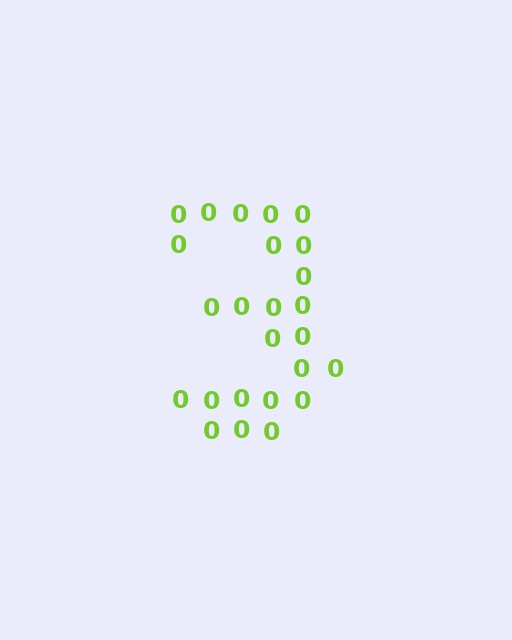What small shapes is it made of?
It is made of small digit 0's.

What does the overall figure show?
The overall figure shows the digit 3.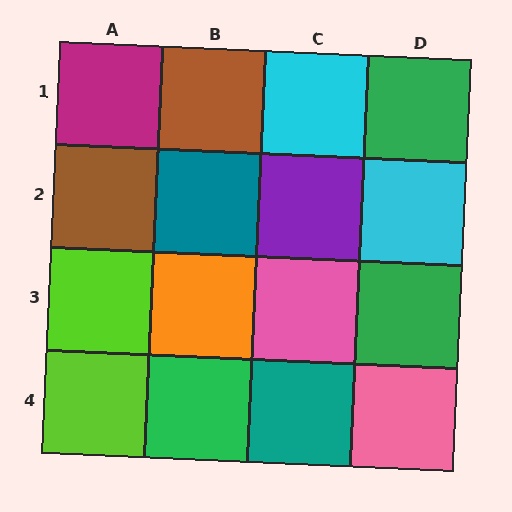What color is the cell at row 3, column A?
Lime.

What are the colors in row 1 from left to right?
Magenta, brown, cyan, green.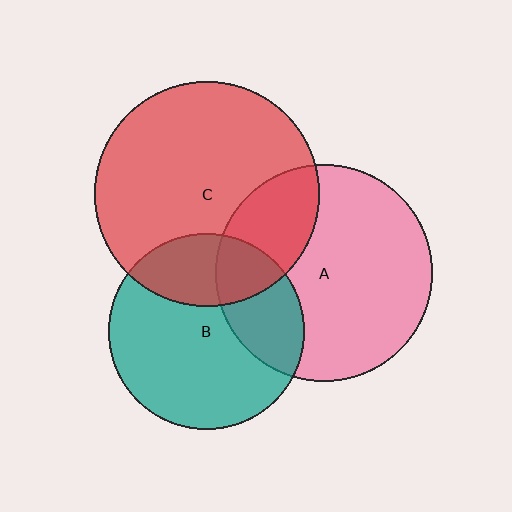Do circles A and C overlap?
Yes.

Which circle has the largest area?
Circle C (red).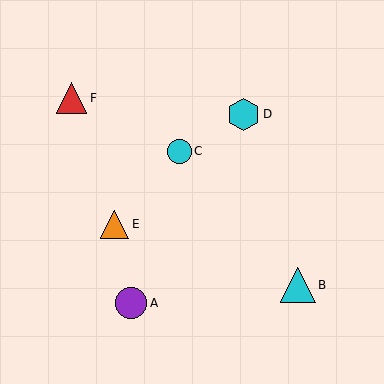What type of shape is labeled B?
Shape B is a cyan triangle.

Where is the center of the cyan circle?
The center of the cyan circle is at (179, 151).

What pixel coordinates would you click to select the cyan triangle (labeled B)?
Click at (298, 285) to select the cyan triangle B.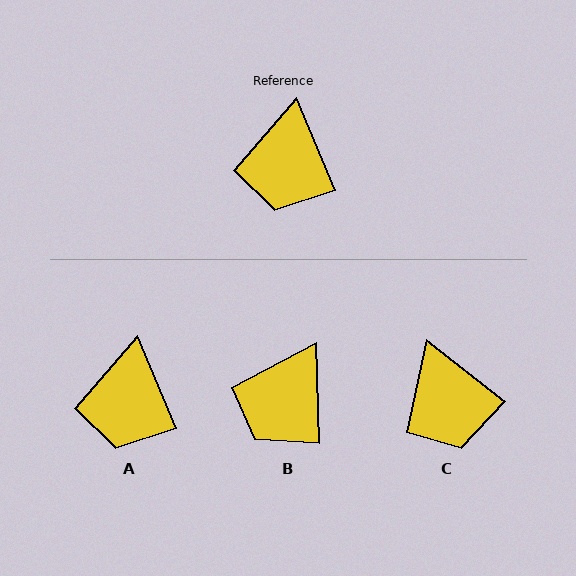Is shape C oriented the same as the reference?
No, it is off by about 29 degrees.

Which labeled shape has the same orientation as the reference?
A.